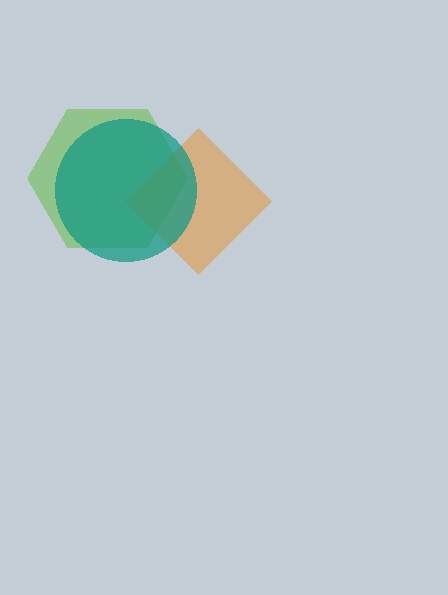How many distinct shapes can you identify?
There are 3 distinct shapes: a lime hexagon, an orange diamond, a teal circle.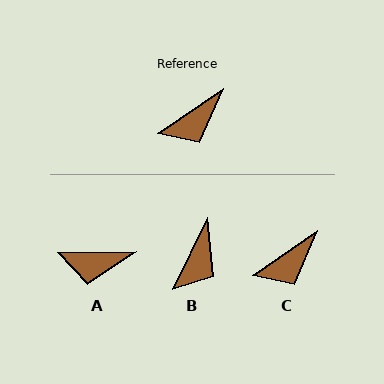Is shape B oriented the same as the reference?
No, it is off by about 30 degrees.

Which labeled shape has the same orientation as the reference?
C.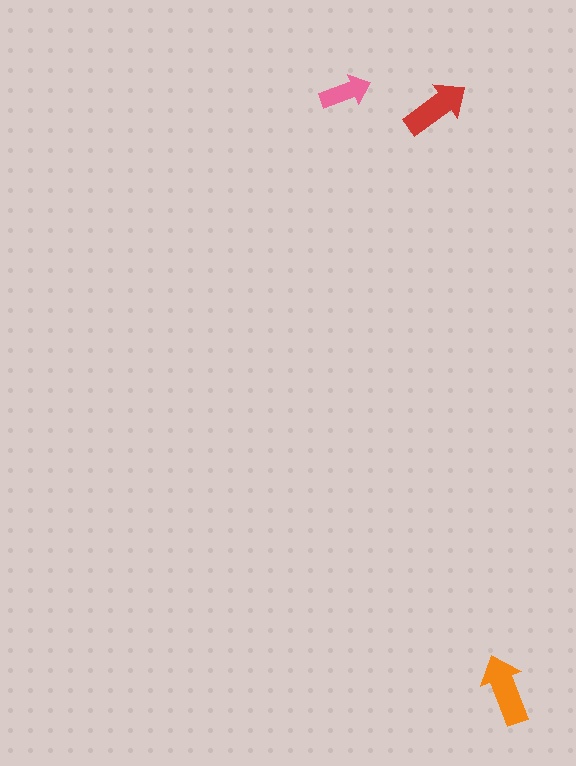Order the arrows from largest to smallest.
the orange one, the red one, the pink one.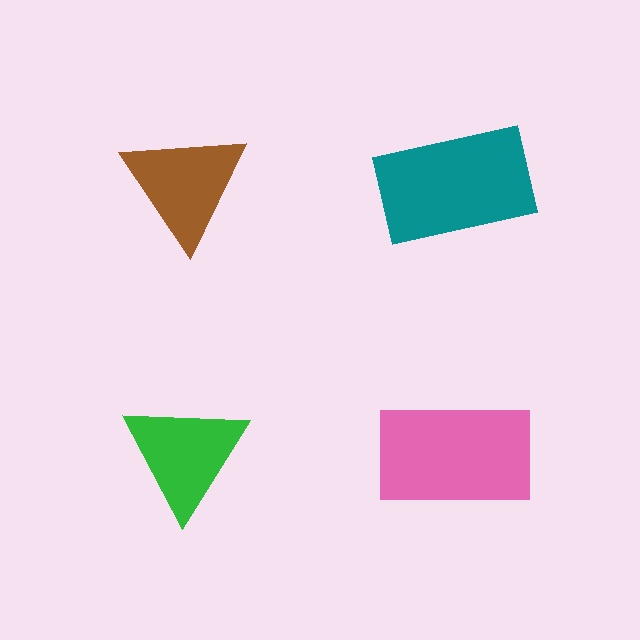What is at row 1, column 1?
A brown triangle.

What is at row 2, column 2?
A pink rectangle.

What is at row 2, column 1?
A green triangle.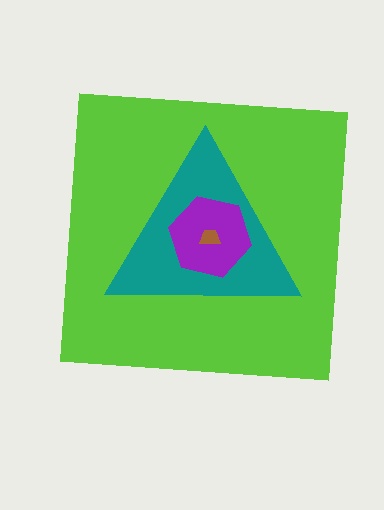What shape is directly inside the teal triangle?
The purple hexagon.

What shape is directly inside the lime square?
The teal triangle.